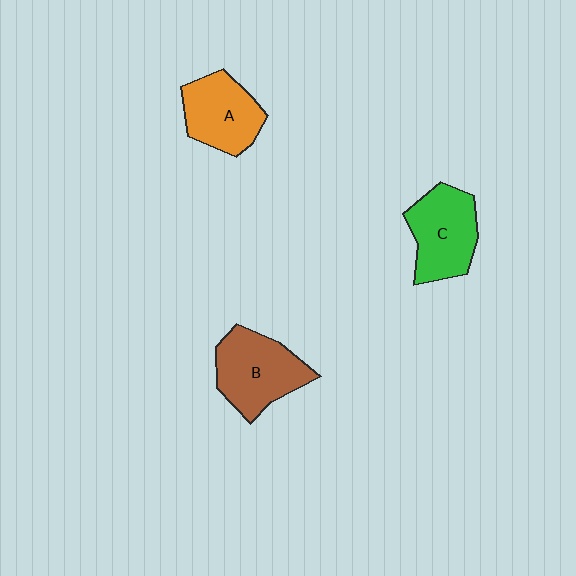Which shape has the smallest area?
Shape A (orange).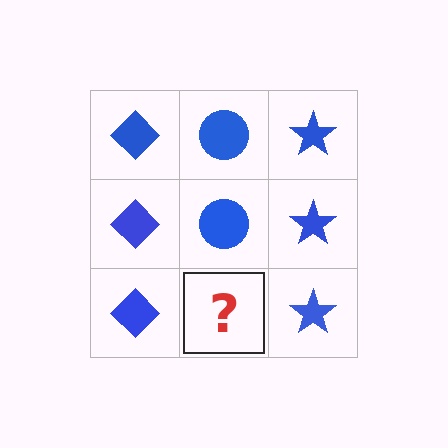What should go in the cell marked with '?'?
The missing cell should contain a blue circle.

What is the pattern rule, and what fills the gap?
The rule is that each column has a consistent shape. The gap should be filled with a blue circle.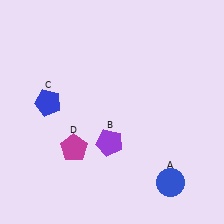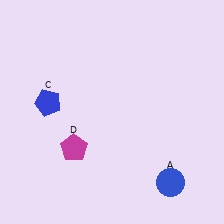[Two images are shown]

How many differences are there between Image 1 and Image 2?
There is 1 difference between the two images.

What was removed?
The purple pentagon (B) was removed in Image 2.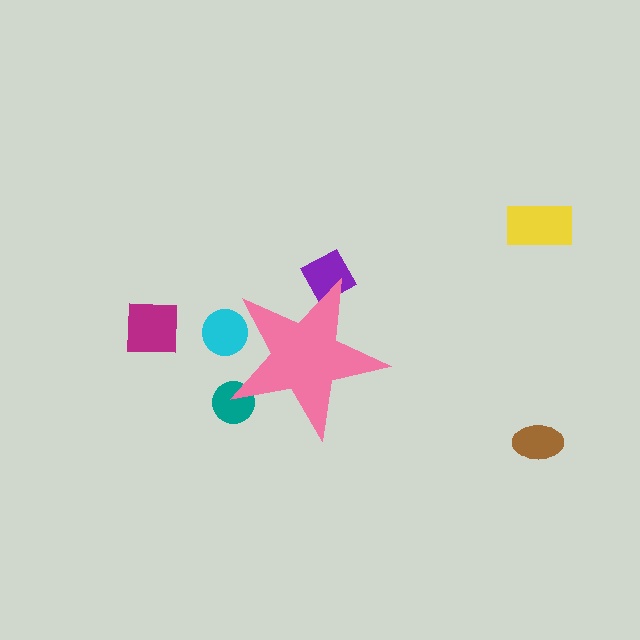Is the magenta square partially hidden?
No, the magenta square is fully visible.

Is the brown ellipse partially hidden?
No, the brown ellipse is fully visible.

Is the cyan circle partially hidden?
Yes, the cyan circle is partially hidden behind the pink star.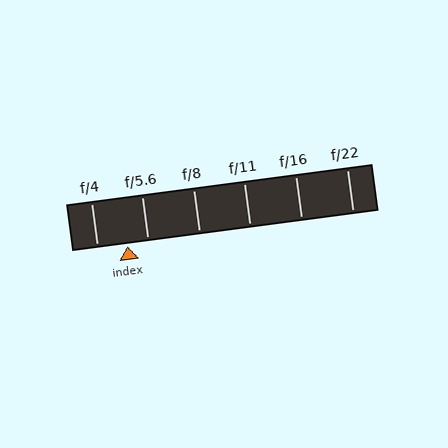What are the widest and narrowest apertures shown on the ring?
The widest aperture shown is f/4 and the narrowest is f/22.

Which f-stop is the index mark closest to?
The index mark is closest to f/5.6.